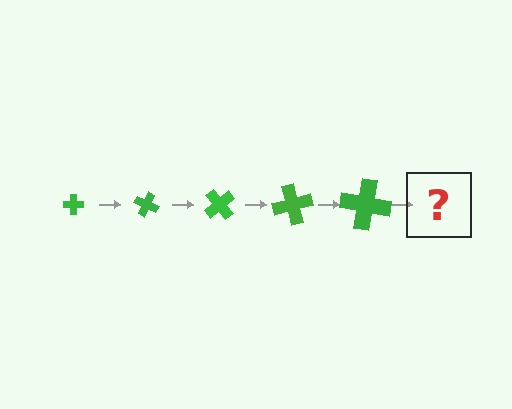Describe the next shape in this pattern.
It should be a cross, larger than the previous one and rotated 125 degrees from the start.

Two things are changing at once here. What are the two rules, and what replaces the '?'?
The two rules are that the cross grows larger each step and it rotates 25 degrees each step. The '?' should be a cross, larger than the previous one and rotated 125 degrees from the start.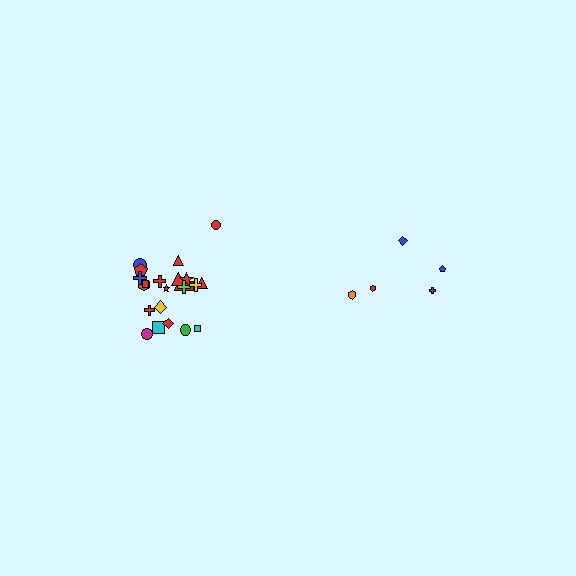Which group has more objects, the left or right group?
The left group.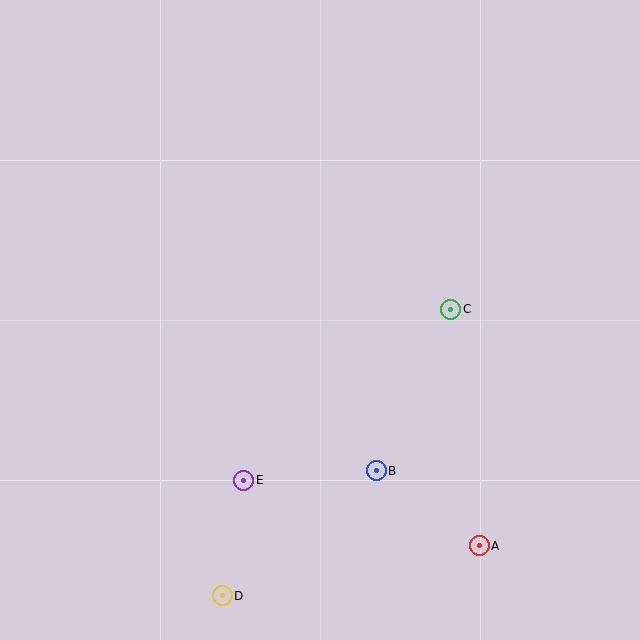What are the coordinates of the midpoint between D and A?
The midpoint between D and A is at (351, 571).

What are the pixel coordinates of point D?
Point D is at (222, 596).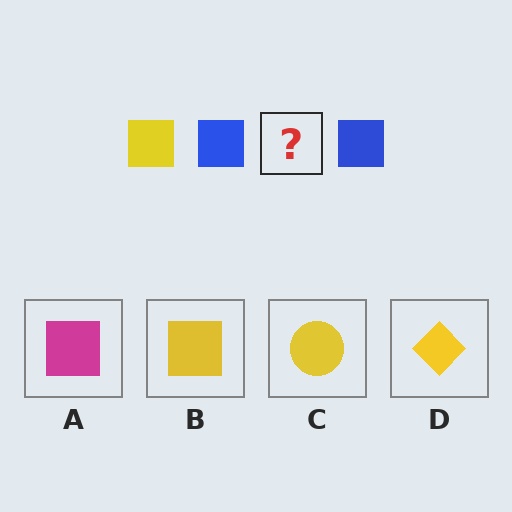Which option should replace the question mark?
Option B.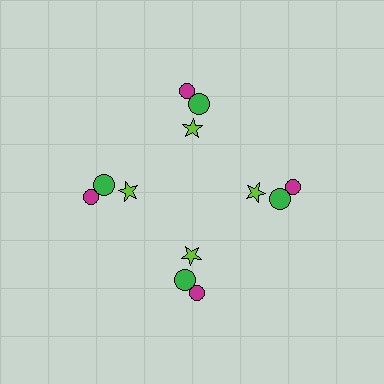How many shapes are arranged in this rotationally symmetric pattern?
There are 12 shapes, arranged in 4 groups of 3.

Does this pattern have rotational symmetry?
Yes, this pattern has 4-fold rotational symmetry. It looks the same after rotating 90 degrees around the center.